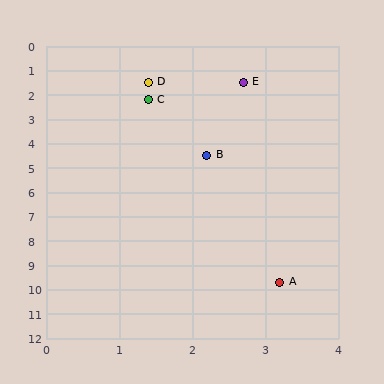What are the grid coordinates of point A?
Point A is at approximately (3.2, 9.7).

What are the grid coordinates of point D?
Point D is at approximately (1.4, 1.5).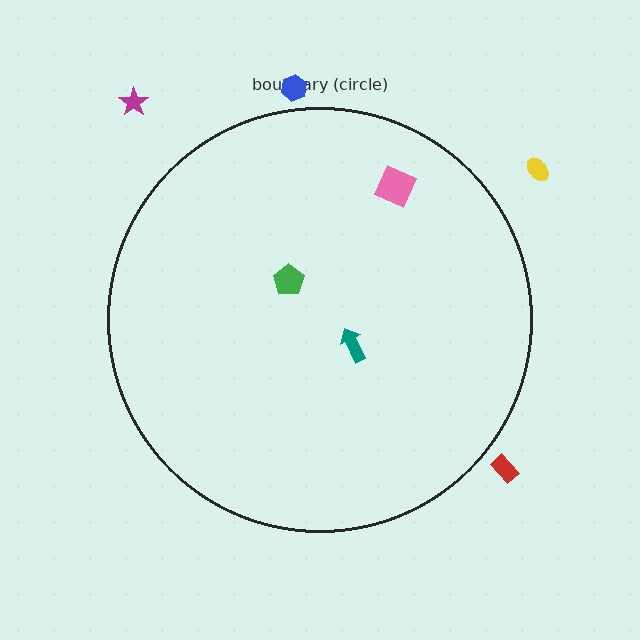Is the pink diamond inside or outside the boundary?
Inside.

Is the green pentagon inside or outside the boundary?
Inside.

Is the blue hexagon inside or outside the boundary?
Outside.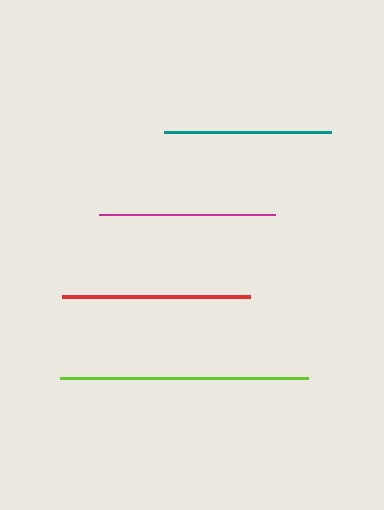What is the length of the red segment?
The red segment is approximately 188 pixels long.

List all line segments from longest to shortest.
From longest to shortest: lime, red, magenta, teal.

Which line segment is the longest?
The lime line is the longest at approximately 248 pixels.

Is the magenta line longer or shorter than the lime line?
The lime line is longer than the magenta line.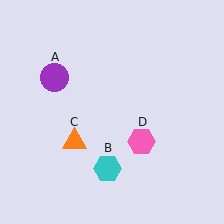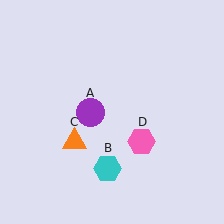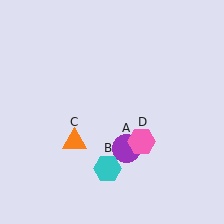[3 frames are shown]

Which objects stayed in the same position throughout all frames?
Cyan hexagon (object B) and orange triangle (object C) and pink hexagon (object D) remained stationary.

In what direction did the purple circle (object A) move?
The purple circle (object A) moved down and to the right.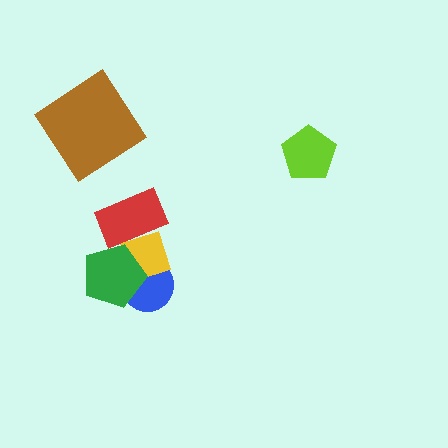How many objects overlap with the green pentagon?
2 objects overlap with the green pentagon.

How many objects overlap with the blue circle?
2 objects overlap with the blue circle.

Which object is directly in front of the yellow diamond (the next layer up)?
The green pentagon is directly in front of the yellow diamond.